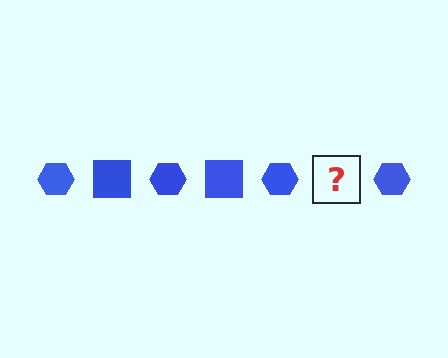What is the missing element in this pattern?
The missing element is a blue square.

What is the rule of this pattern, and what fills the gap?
The rule is that the pattern cycles through hexagon, square shapes in blue. The gap should be filled with a blue square.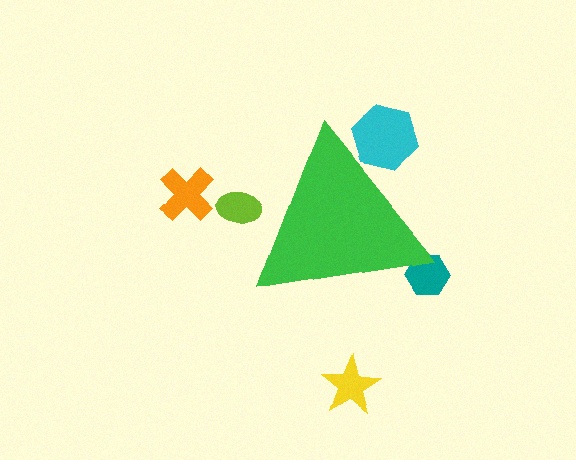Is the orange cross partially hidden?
No, the orange cross is fully visible.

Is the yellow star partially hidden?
No, the yellow star is fully visible.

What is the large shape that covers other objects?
A green triangle.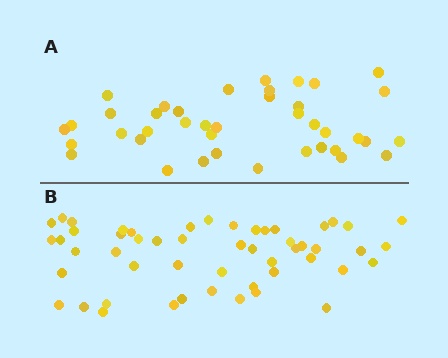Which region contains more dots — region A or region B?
Region B (the bottom region) has more dots.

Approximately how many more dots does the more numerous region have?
Region B has roughly 12 or so more dots than region A.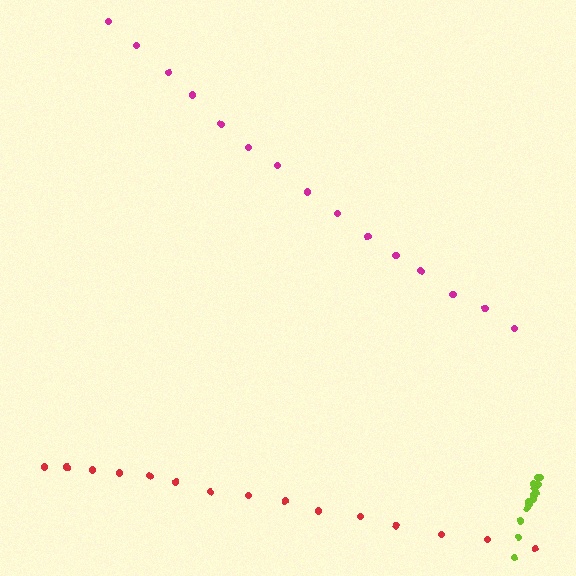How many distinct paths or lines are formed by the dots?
There are 3 distinct paths.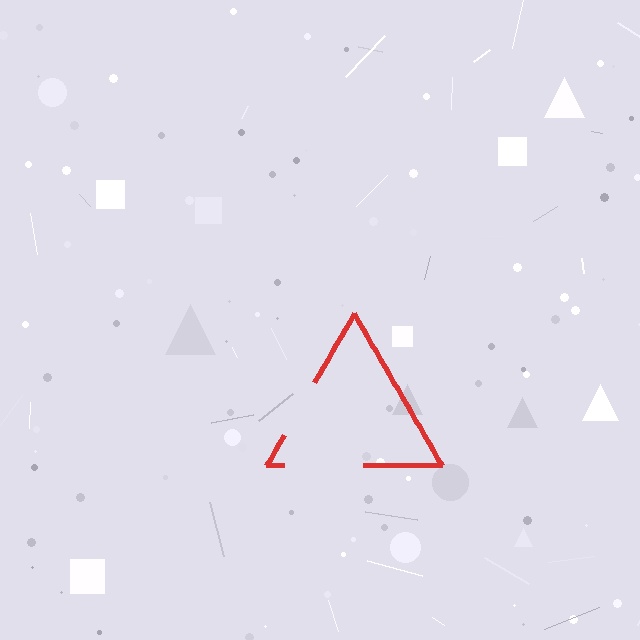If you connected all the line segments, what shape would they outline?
They would outline a triangle.